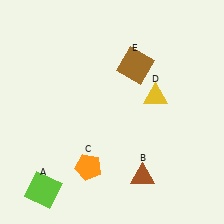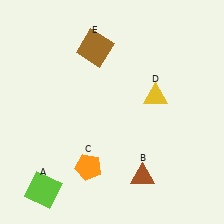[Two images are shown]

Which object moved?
The brown square (E) moved left.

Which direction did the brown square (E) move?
The brown square (E) moved left.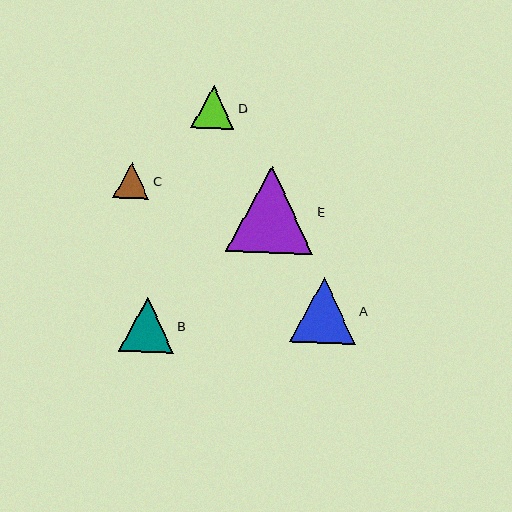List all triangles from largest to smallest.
From largest to smallest: E, A, B, D, C.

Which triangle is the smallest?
Triangle C is the smallest with a size of approximately 36 pixels.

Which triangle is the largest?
Triangle E is the largest with a size of approximately 87 pixels.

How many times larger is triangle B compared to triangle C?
Triangle B is approximately 1.5 times the size of triangle C.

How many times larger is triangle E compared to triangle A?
Triangle E is approximately 1.3 times the size of triangle A.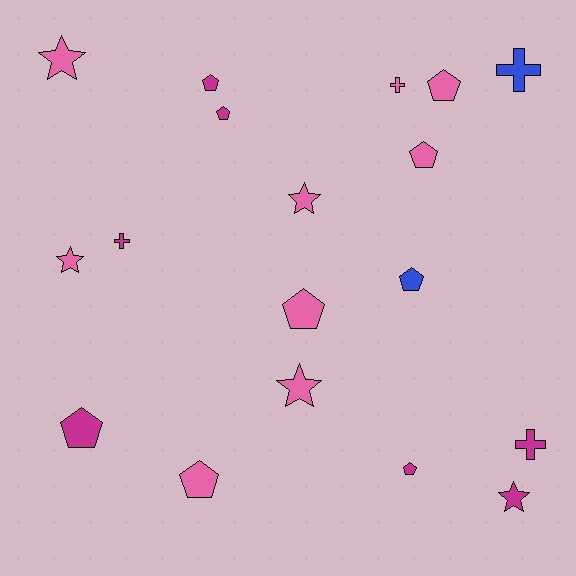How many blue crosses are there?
There is 1 blue cross.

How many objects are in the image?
There are 18 objects.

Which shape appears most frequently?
Pentagon, with 9 objects.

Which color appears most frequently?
Pink, with 9 objects.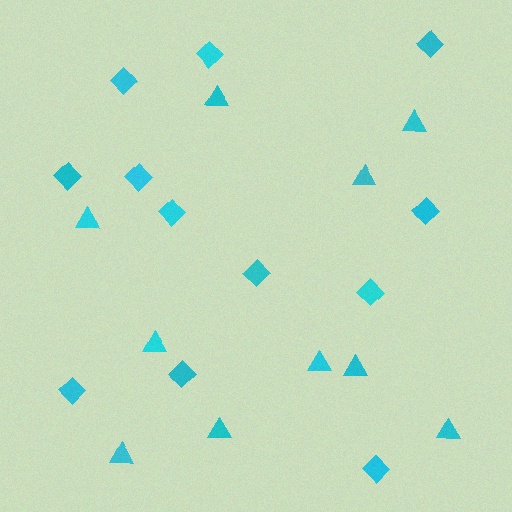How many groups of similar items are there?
There are 2 groups: one group of triangles (10) and one group of diamonds (12).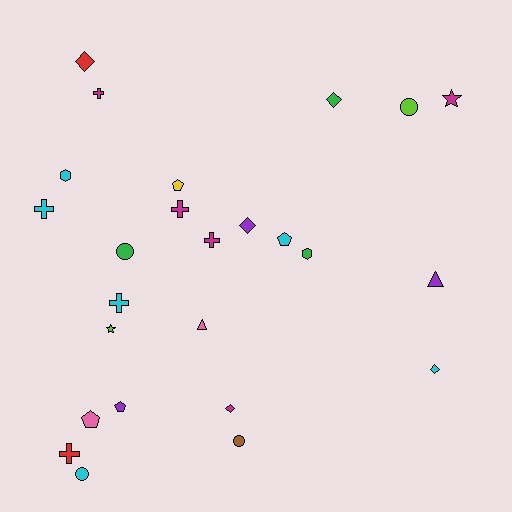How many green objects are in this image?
There are 3 green objects.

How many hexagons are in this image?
There are 2 hexagons.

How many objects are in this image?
There are 25 objects.